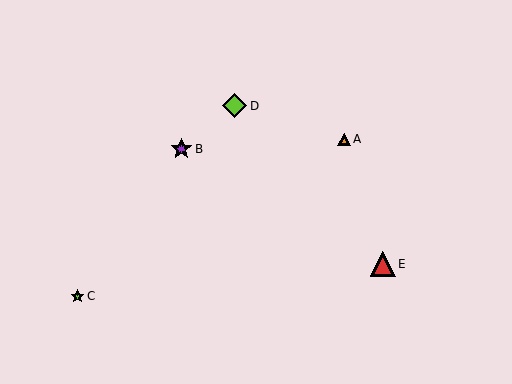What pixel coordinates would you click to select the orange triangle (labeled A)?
Click at (344, 139) to select the orange triangle A.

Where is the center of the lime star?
The center of the lime star is at (77, 296).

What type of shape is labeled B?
Shape B is a purple star.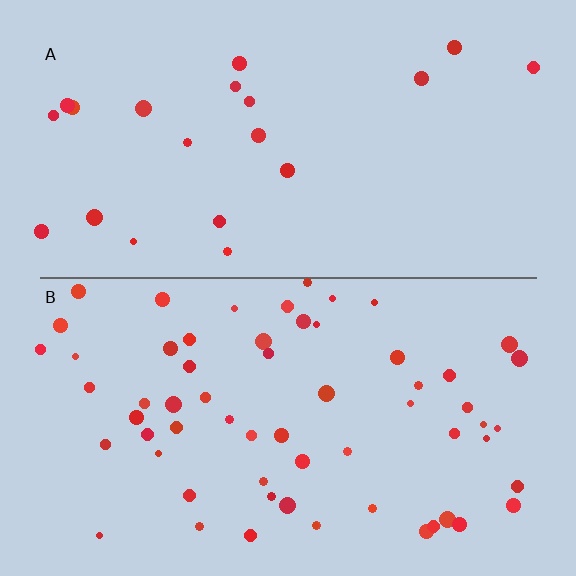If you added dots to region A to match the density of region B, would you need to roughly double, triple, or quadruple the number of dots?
Approximately triple.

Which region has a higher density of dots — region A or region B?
B (the bottom).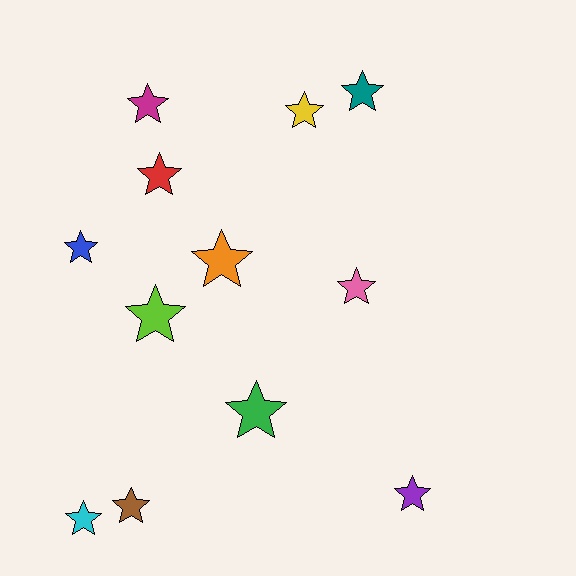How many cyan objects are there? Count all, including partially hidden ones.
There is 1 cyan object.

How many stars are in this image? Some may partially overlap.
There are 12 stars.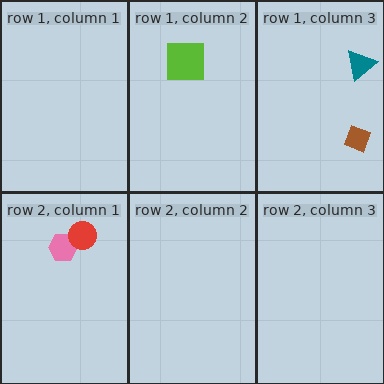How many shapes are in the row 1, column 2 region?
1.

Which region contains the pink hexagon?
The row 2, column 1 region.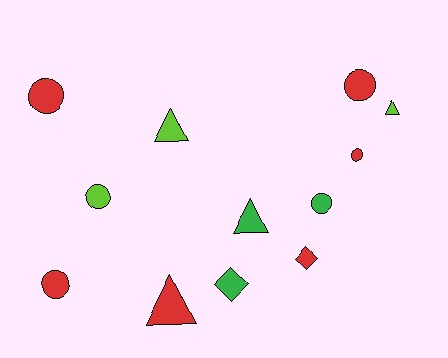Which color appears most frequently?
Red, with 6 objects.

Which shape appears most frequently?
Circle, with 6 objects.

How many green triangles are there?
There is 1 green triangle.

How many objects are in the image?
There are 12 objects.